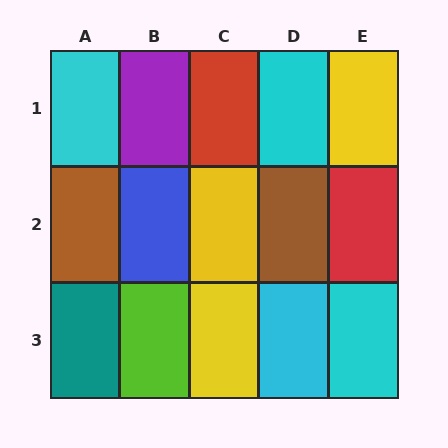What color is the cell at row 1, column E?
Yellow.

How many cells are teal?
1 cell is teal.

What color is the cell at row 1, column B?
Purple.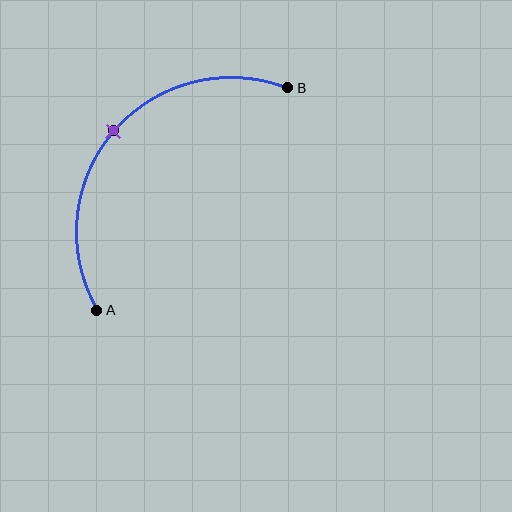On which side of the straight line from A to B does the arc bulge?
The arc bulges above and to the left of the straight line connecting A and B.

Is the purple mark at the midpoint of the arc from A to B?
Yes. The purple mark lies on the arc at equal arc-length from both A and B — it is the arc midpoint.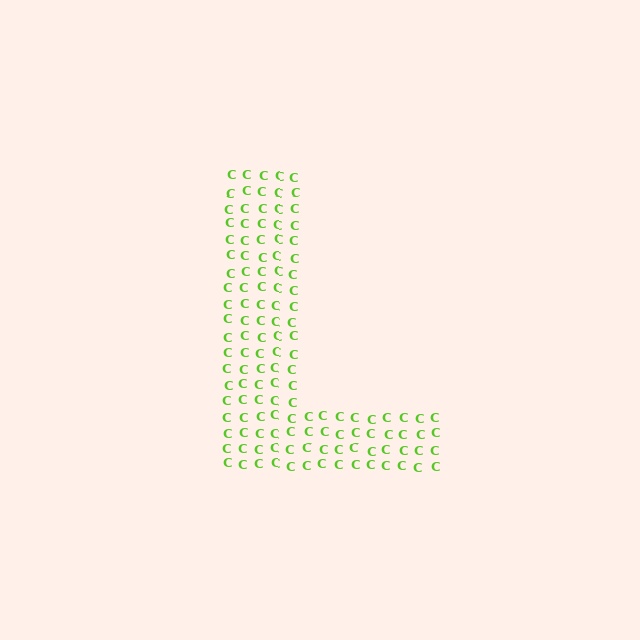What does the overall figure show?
The overall figure shows the letter L.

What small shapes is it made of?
It is made of small letter C's.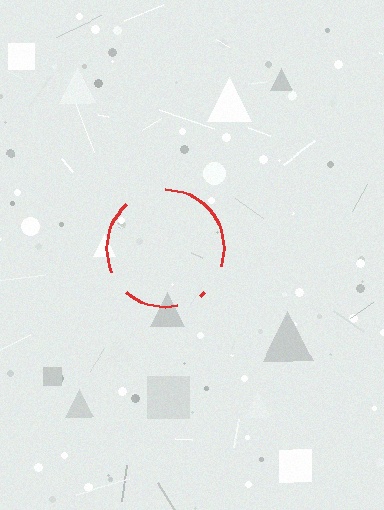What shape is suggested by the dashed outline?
The dashed outline suggests a circle.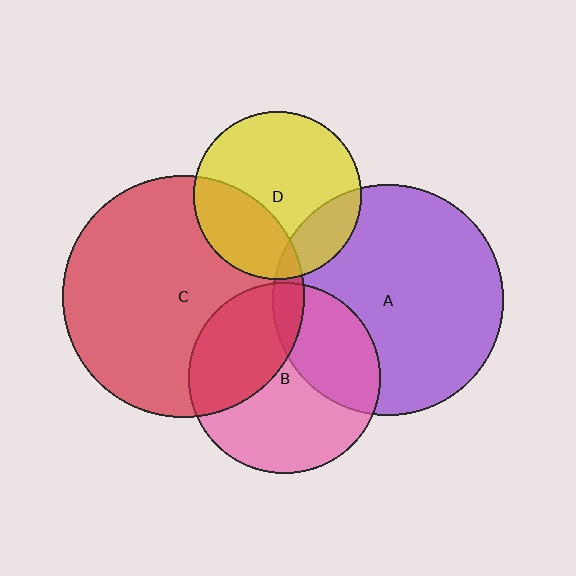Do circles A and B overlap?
Yes.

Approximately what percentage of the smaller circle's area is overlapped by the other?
Approximately 35%.